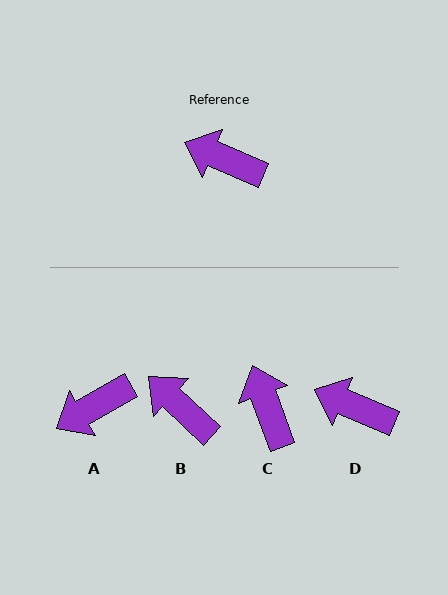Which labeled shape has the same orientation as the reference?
D.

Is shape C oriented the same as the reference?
No, it is off by about 47 degrees.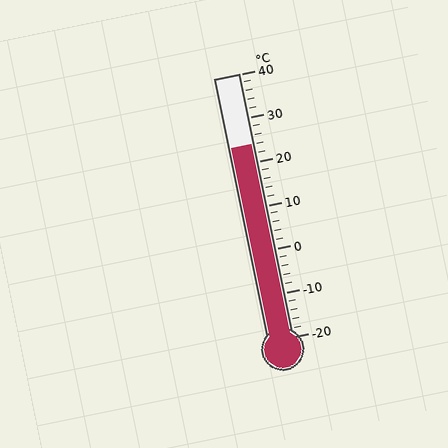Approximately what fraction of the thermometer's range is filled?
The thermometer is filled to approximately 75% of its range.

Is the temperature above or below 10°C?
The temperature is above 10°C.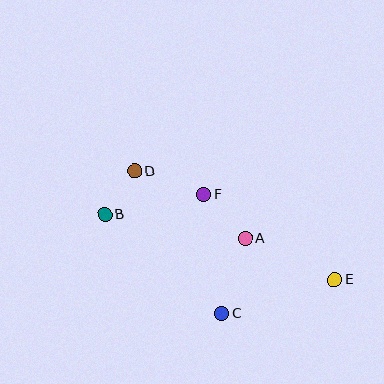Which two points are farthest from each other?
Points B and E are farthest from each other.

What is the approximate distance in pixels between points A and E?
The distance between A and E is approximately 99 pixels.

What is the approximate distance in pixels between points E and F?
The distance between E and F is approximately 156 pixels.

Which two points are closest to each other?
Points B and D are closest to each other.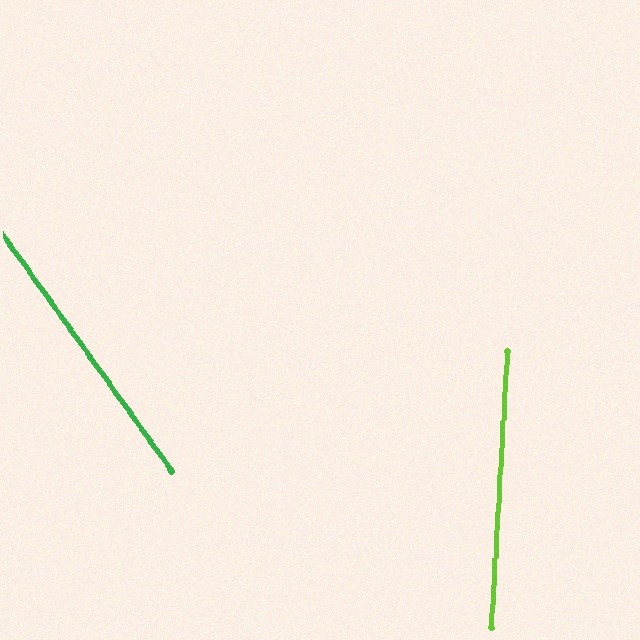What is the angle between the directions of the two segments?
Approximately 39 degrees.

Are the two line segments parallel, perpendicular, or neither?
Neither parallel nor perpendicular — they differ by about 39°.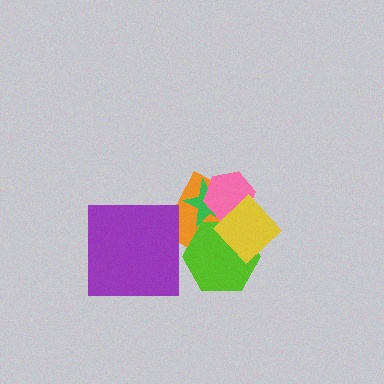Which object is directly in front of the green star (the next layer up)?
The lime hexagon is directly in front of the green star.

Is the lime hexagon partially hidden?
Yes, it is partially covered by another shape.